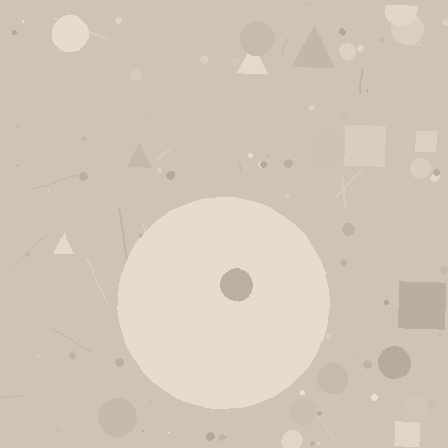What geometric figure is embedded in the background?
A circle is embedded in the background.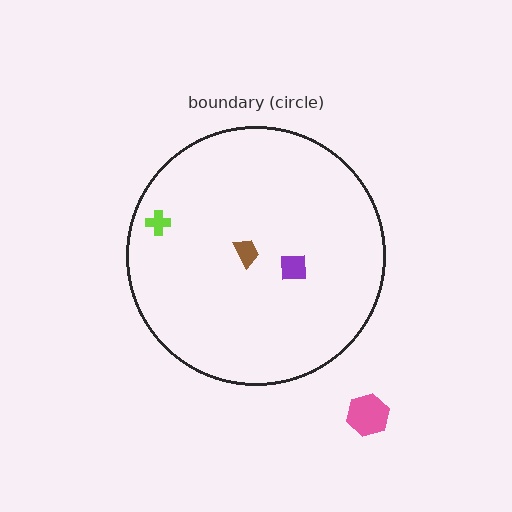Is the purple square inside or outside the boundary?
Inside.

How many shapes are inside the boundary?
3 inside, 1 outside.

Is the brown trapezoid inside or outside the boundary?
Inside.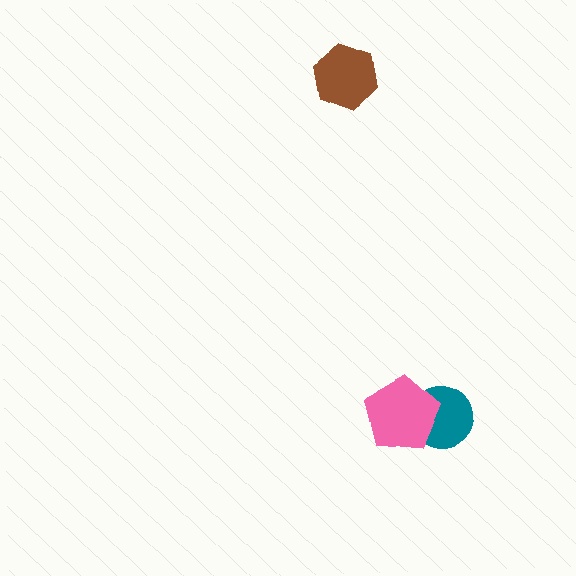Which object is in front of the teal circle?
The pink pentagon is in front of the teal circle.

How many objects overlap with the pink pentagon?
1 object overlaps with the pink pentagon.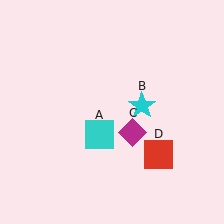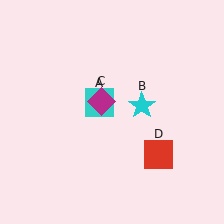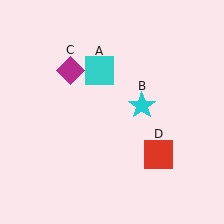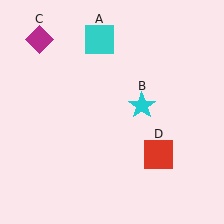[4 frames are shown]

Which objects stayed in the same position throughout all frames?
Cyan star (object B) and red square (object D) remained stationary.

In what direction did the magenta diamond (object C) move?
The magenta diamond (object C) moved up and to the left.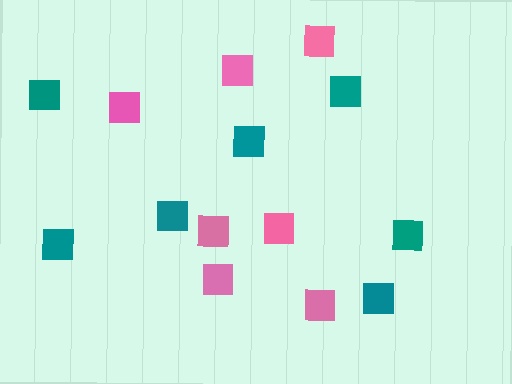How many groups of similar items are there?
There are 2 groups: one group of pink squares (7) and one group of teal squares (7).